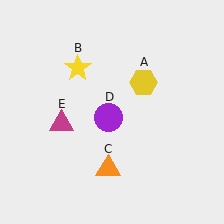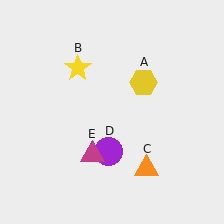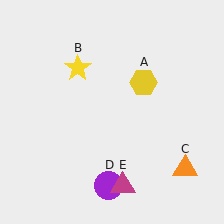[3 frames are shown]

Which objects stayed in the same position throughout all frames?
Yellow hexagon (object A) and yellow star (object B) remained stationary.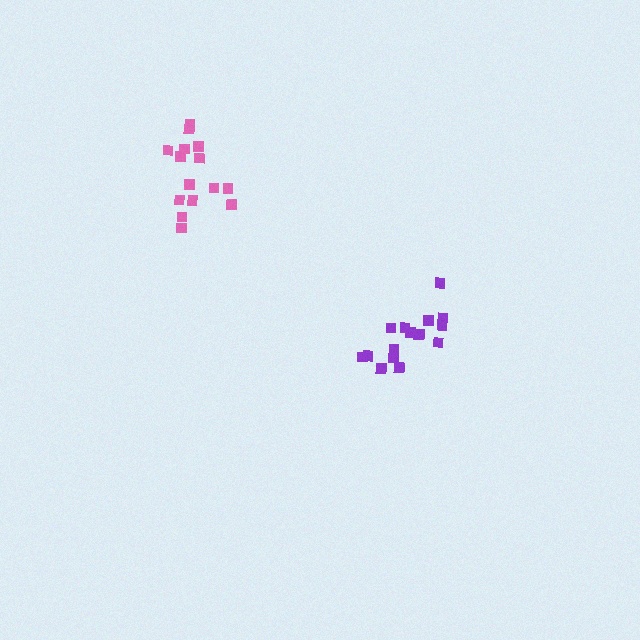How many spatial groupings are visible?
There are 2 spatial groupings.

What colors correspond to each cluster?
The clusters are colored: pink, purple.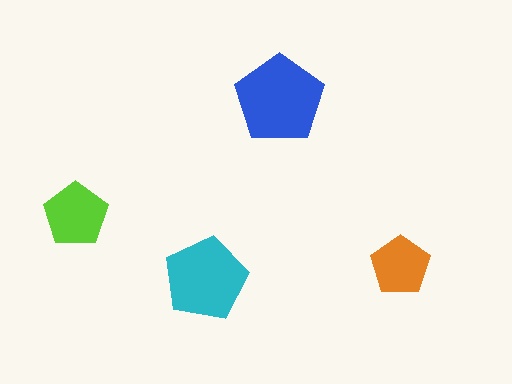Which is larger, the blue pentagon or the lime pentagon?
The blue one.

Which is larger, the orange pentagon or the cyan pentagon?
The cyan one.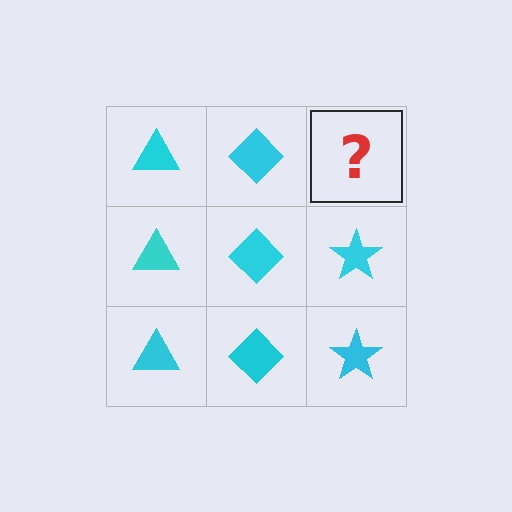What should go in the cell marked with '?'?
The missing cell should contain a cyan star.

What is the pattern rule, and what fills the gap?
The rule is that each column has a consistent shape. The gap should be filled with a cyan star.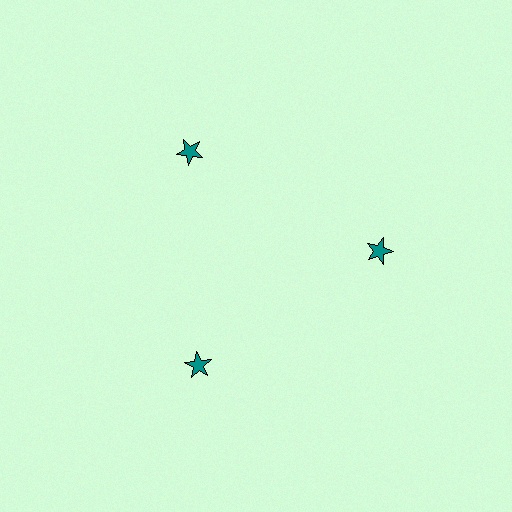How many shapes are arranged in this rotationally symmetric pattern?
There are 3 shapes, arranged in 3 groups of 1.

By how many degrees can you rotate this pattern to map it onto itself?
The pattern maps onto itself every 120 degrees of rotation.